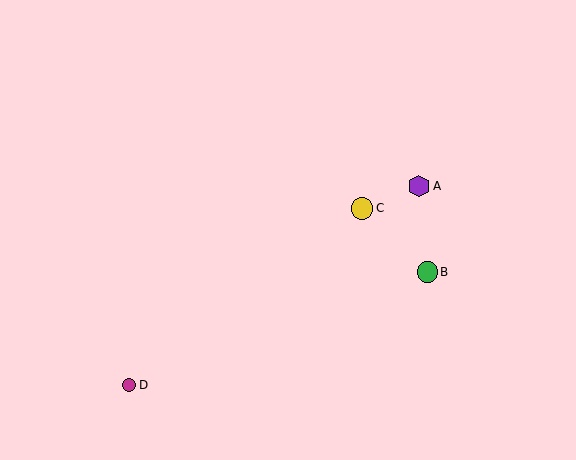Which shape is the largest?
The yellow circle (labeled C) is the largest.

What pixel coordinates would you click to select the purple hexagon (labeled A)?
Click at (419, 186) to select the purple hexagon A.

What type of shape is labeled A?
Shape A is a purple hexagon.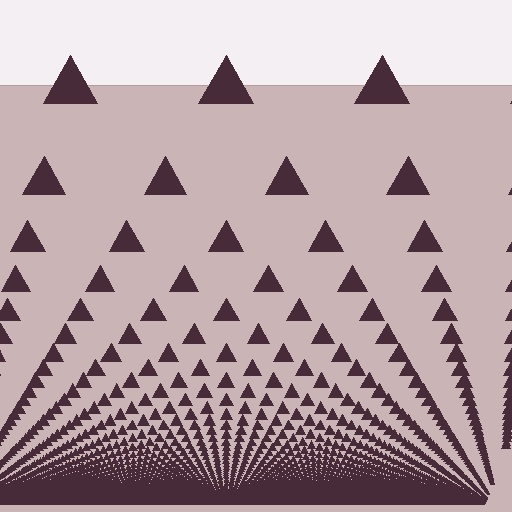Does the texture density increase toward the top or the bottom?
Density increases toward the bottom.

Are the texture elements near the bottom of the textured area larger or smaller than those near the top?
Smaller. The gradient is inverted — elements near the bottom are smaller and denser.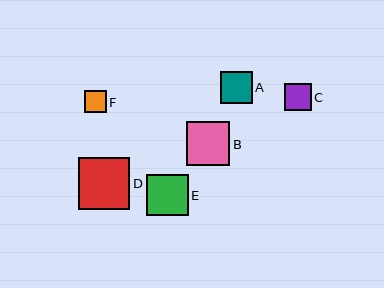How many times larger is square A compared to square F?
Square A is approximately 1.5 times the size of square F.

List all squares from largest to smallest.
From largest to smallest: D, B, E, A, C, F.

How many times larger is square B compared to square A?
Square B is approximately 1.4 times the size of square A.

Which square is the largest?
Square D is the largest with a size of approximately 52 pixels.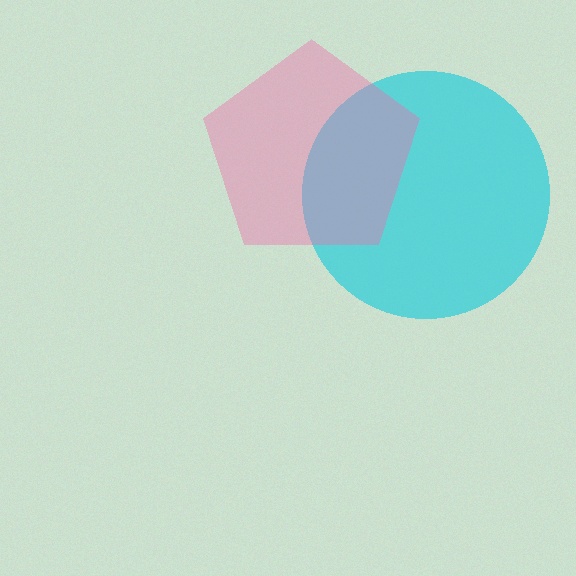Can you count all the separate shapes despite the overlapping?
Yes, there are 2 separate shapes.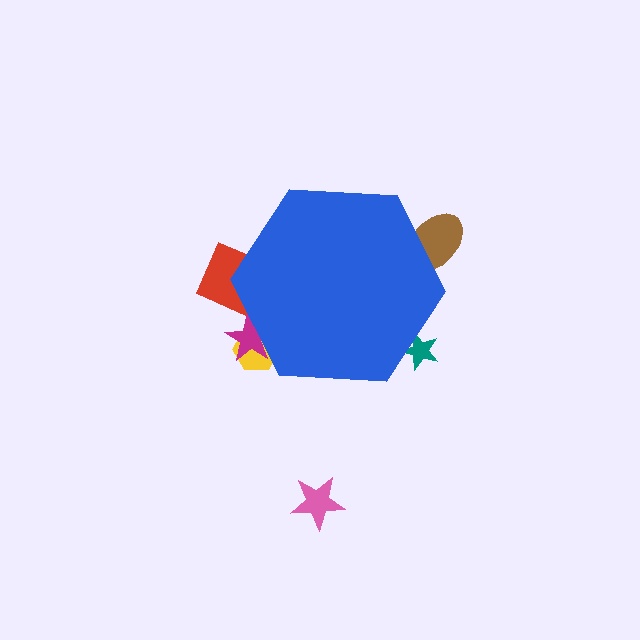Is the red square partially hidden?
Yes, the red square is partially hidden behind the blue hexagon.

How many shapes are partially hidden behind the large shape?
5 shapes are partially hidden.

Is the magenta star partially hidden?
Yes, the magenta star is partially hidden behind the blue hexagon.